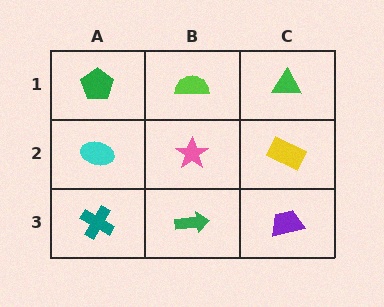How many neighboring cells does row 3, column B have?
3.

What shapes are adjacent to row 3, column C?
A yellow rectangle (row 2, column C), a green arrow (row 3, column B).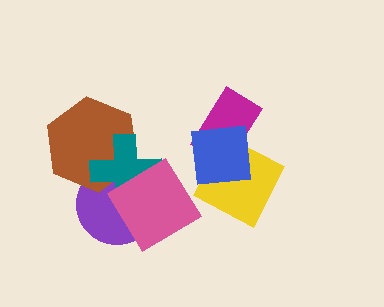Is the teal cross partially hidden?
Yes, it is partially covered by another shape.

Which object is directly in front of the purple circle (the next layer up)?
The brown hexagon is directly in front of the purple circle.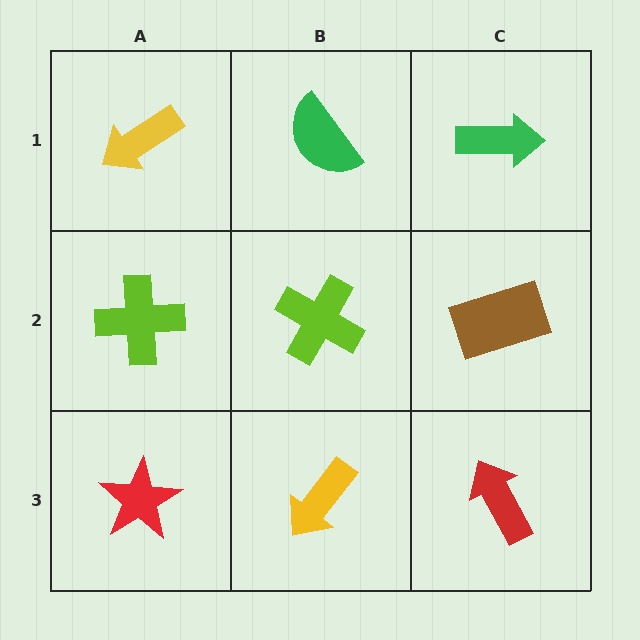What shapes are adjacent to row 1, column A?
A lime cross (row 2, column A), a green semicircle (row 1, column B).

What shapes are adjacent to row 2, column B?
A green semicircle (row 1, column B), a yellow arrow (row 3, column B), a lime cross (row 2, column A), a brown rectangle (row 2, column C).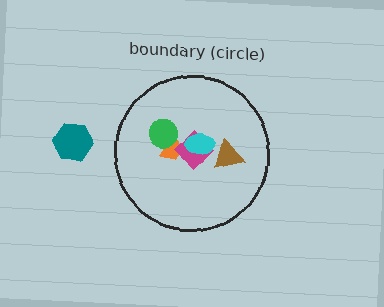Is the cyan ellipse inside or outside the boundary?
Inside.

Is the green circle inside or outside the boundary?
Inside.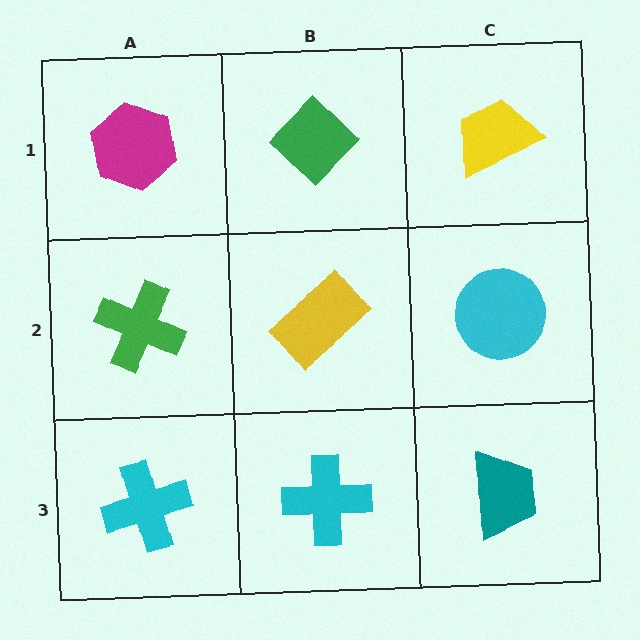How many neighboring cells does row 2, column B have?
4.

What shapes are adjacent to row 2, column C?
A yellow trapezoid (row 1, column C), a teal trapezoid (row 3, column C), a yellow rectangle (row 2, column B).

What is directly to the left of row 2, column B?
A green cross.